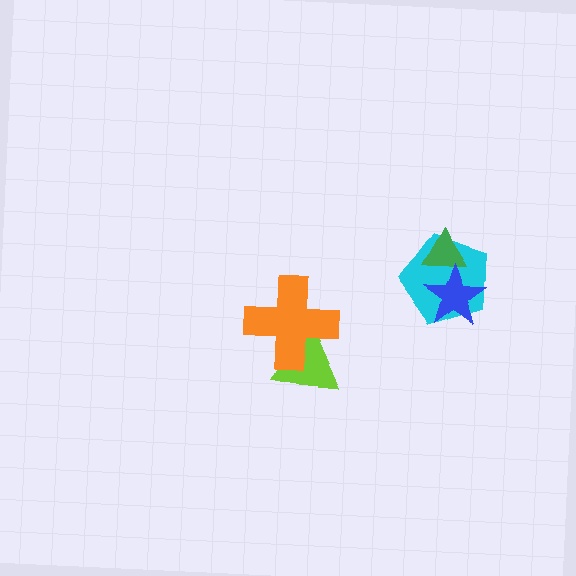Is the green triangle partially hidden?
Yes, it is partially covered by another shape.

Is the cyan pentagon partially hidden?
Yes, it is partially covered by another shape.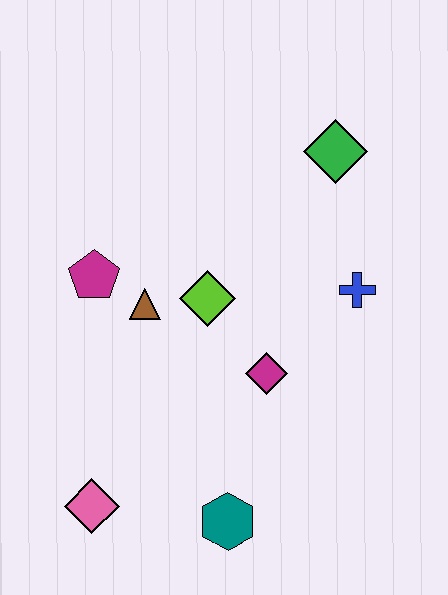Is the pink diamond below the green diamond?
Yes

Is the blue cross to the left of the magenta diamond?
No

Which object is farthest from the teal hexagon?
The green diamond is farthest from the teal hexagon.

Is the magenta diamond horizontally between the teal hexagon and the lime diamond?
No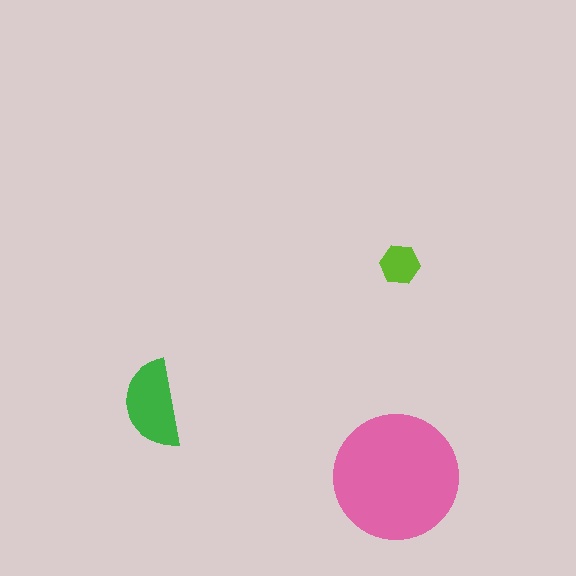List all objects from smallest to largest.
The lime hexagon, the green semicircle, the pink circle.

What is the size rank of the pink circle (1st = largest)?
1st.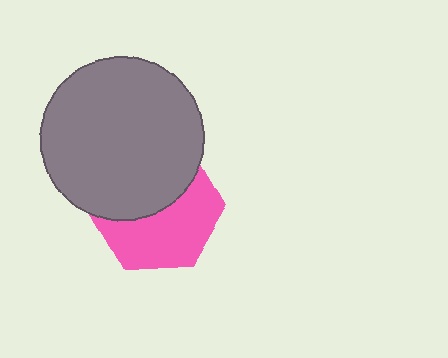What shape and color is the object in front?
The object in front is a gray circle.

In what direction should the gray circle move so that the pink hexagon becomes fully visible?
The gray circle should move up. That is the shortest direction to clear the overlap and leave the pink hexagon fully visible.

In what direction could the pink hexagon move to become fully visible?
The pink hexagon could move down. That would shift it out from behind the gray circle entirely.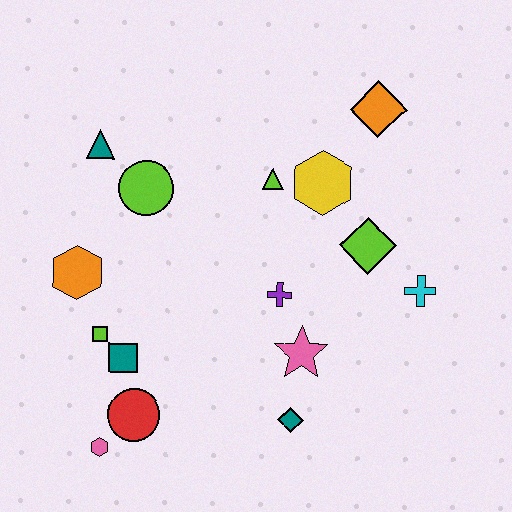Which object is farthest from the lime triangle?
The pink hexagon is farthest from the lime triangle.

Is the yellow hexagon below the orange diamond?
Yes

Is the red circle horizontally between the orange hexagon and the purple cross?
Yes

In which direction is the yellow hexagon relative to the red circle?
The yellow hexagon is above the red circle.